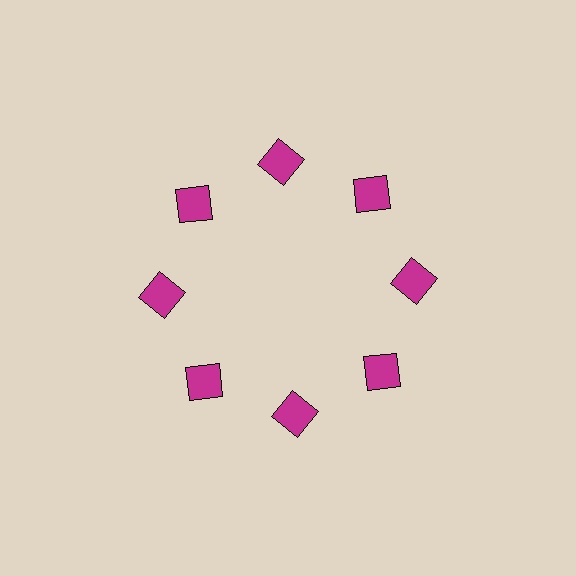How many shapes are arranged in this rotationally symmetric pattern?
There are 8 shapes, arranged in 8 groups of 1.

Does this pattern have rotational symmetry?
Yes, this pattern has 8-fold rotational symmetry. It looks the same after rotating 45 degrees around the center.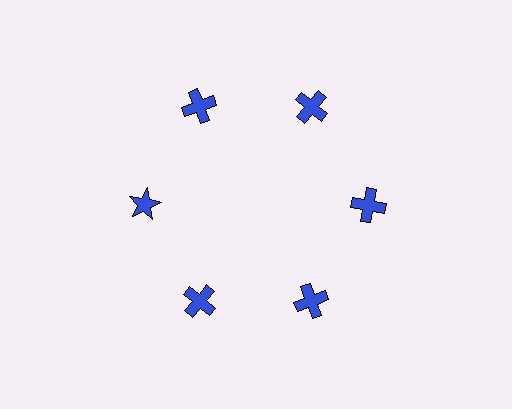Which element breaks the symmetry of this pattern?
The blue star at roughly the 9 o'clock position breaks the symmetry. All other shapes are blue crosses.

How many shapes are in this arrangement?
There are 6 shapes arranged in a ring pattern.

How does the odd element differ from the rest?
It has a different shape: star instead of cross.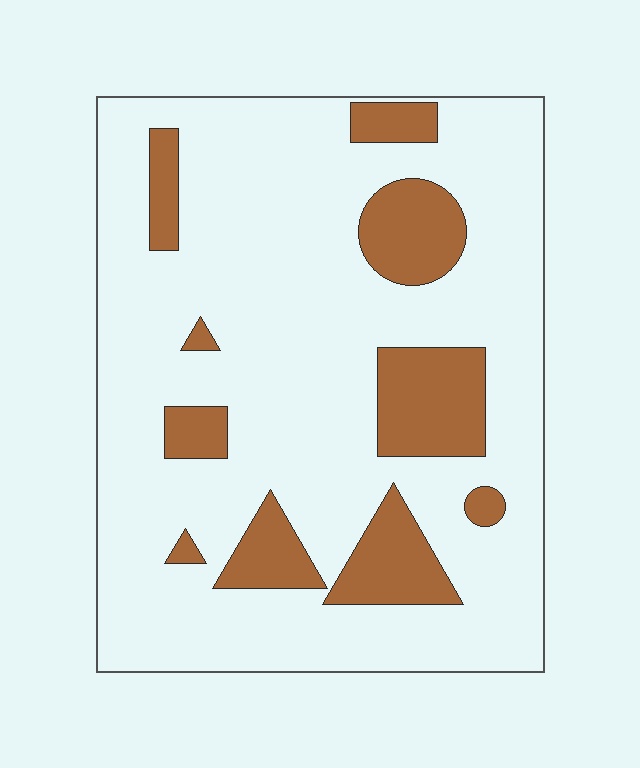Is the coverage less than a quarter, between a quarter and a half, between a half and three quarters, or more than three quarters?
Less than a quarter.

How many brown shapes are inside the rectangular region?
10.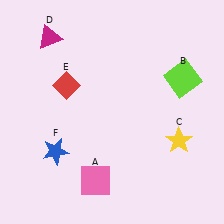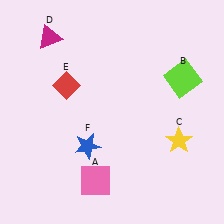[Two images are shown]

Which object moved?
The blue star (F) moved right.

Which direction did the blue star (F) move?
The blue star (F) moved right.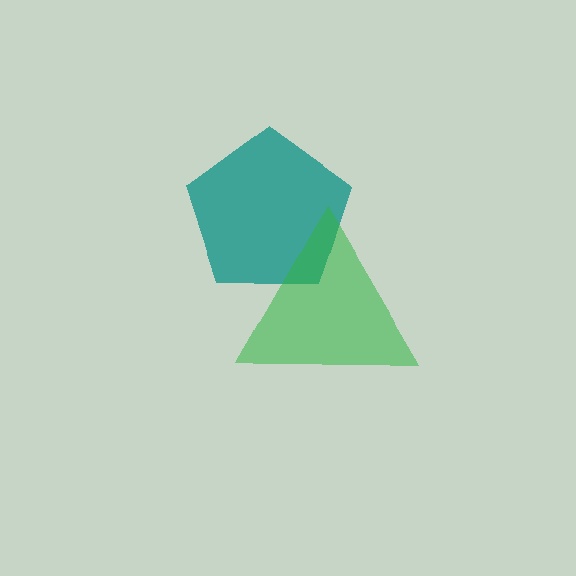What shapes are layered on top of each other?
The layered shapes are: a teal pentagon, a green triangle.